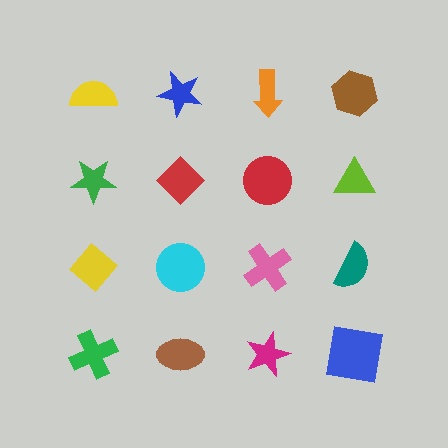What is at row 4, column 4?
A blue square.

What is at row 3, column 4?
A teal semicircle.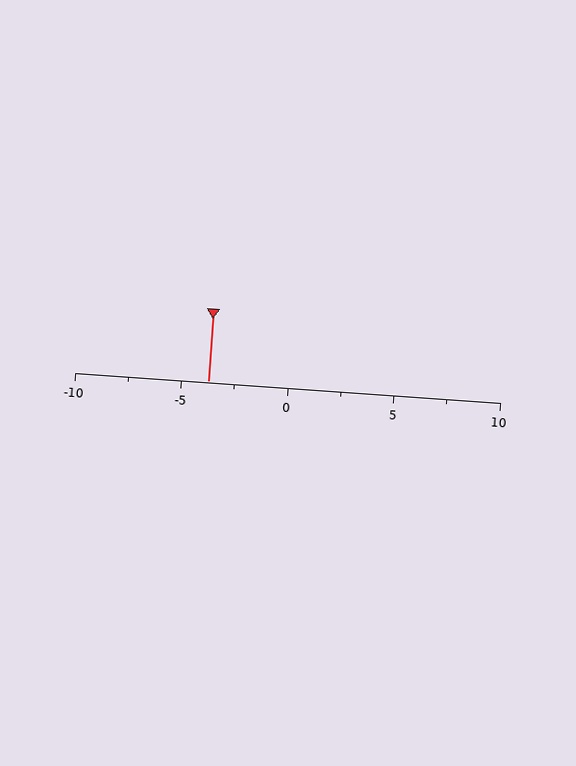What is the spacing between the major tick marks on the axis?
The major ticks are spaced 5 apart.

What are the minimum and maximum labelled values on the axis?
The axis runs from -10 to 10.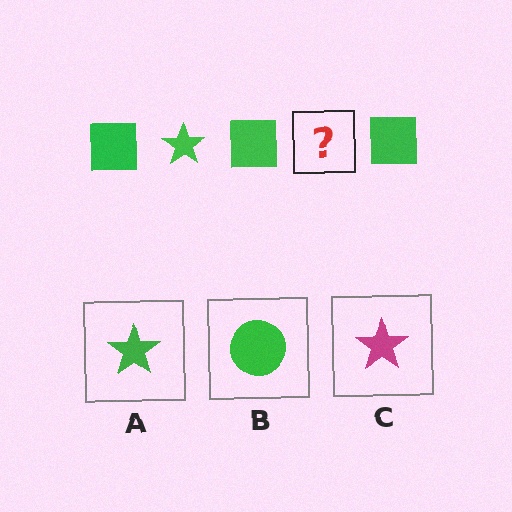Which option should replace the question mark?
Option A.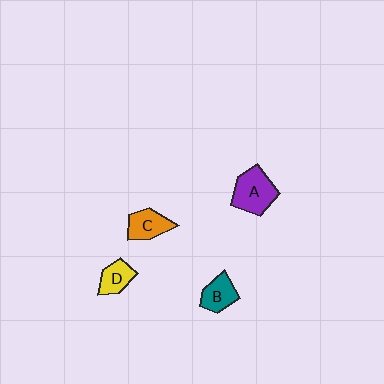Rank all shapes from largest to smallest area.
From largest to smallest: A (purple), C (orange), B (teal), D (yellow).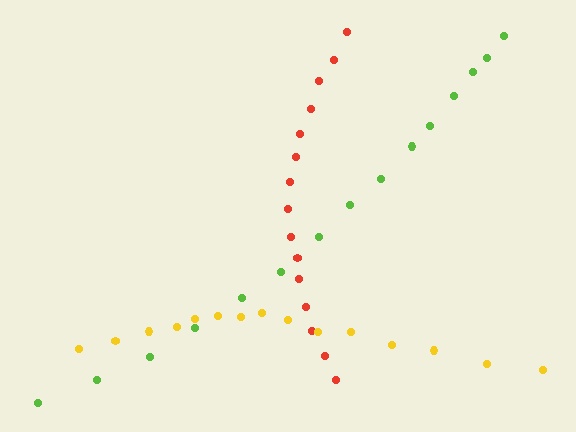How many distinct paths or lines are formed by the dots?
There are 3 distinct paths.